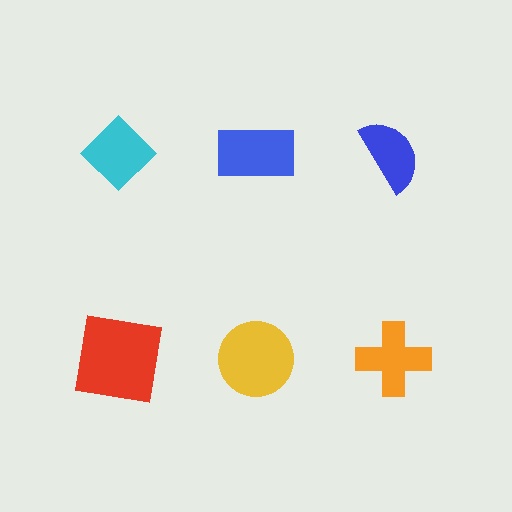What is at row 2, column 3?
An orange cross.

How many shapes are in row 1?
3 shapes.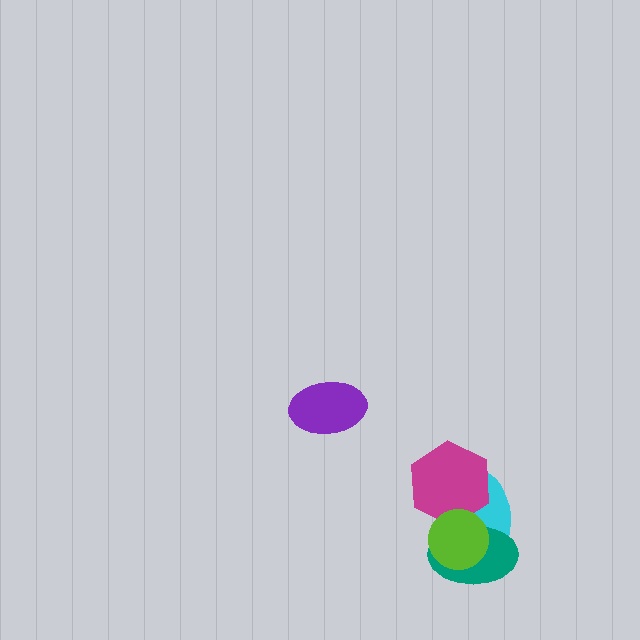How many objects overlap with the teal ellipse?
3 objects overlap with the teal ellipse.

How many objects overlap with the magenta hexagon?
3 objects overlap with the magenta hexagon.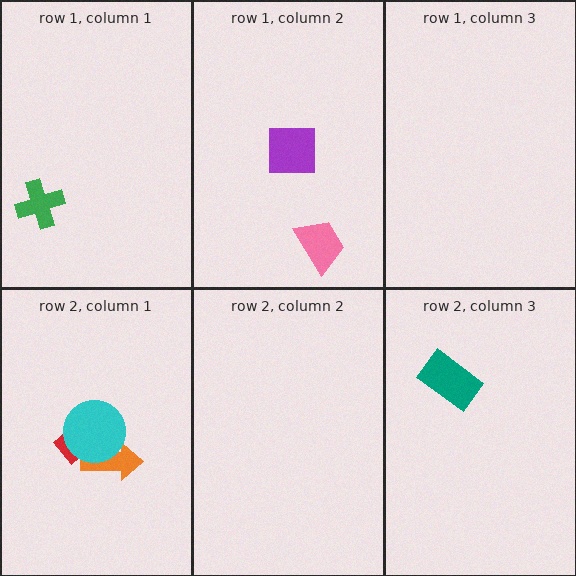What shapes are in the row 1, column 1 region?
The green cross.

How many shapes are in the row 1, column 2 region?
2.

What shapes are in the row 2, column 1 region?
The red diamond, the orange arrow, the cyan circle.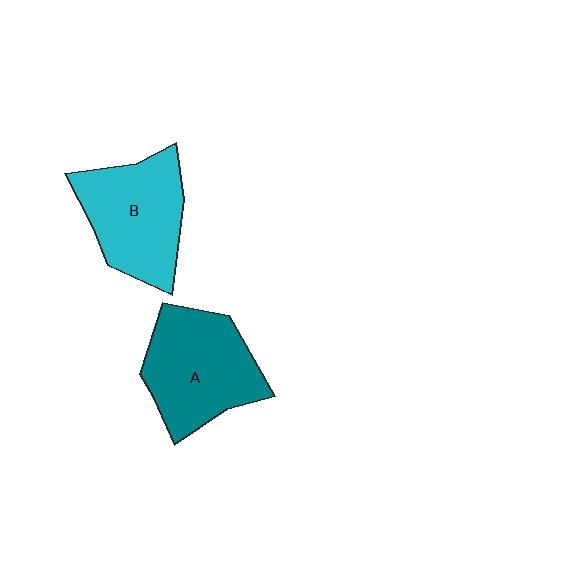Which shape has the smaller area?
Shape B (cyan).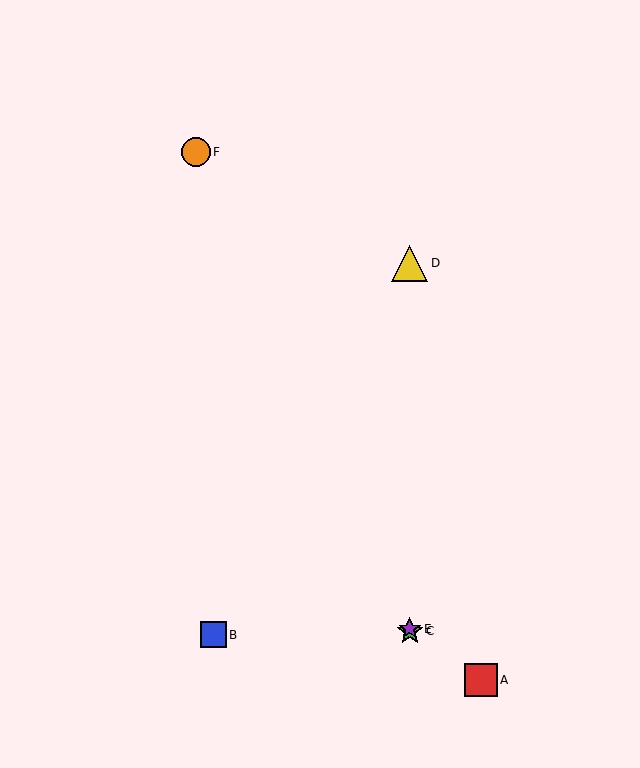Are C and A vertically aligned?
No, C is at x≈410 and A is at x≈481.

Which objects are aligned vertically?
Objects C, D, E are aligned vertically.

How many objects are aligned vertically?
3 objects (C, D, E) are aligned vertically.